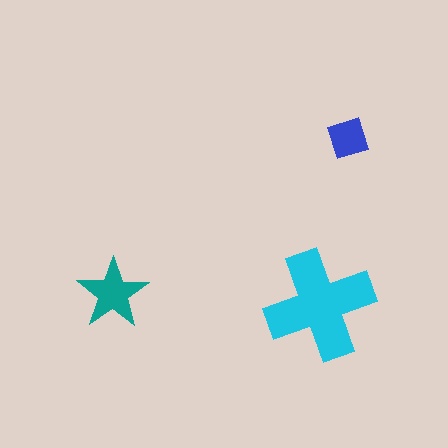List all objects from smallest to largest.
The blue diamond, the teal star, the cyan cross.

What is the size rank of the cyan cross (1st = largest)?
1st.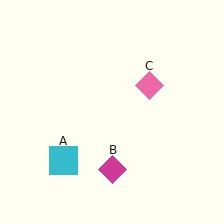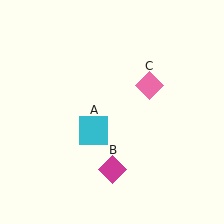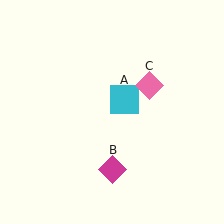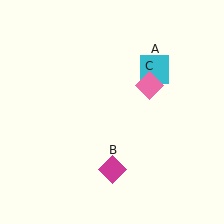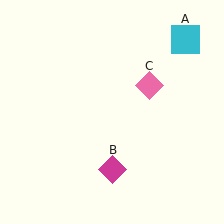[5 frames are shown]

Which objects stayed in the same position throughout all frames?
Magenta diamond (object B) and pink diamond (object C) remained stationary.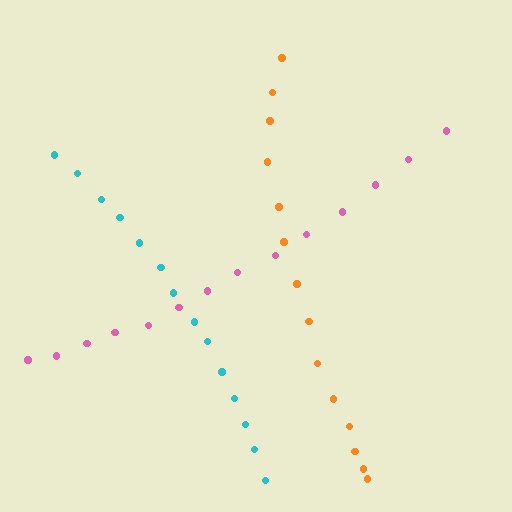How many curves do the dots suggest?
There are 3 distinct paths.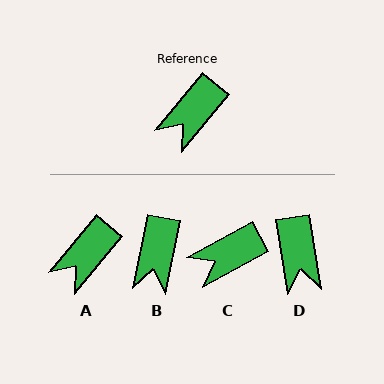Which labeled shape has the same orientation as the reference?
A.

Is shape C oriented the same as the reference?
No, it is off by about 22 degrees.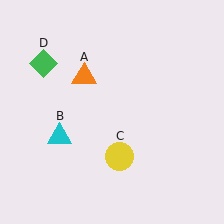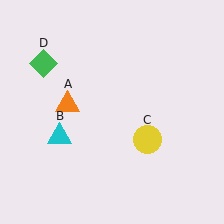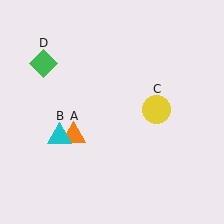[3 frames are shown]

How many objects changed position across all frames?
2 objects changed position: orange triangle (object A), yellow circle (object C).